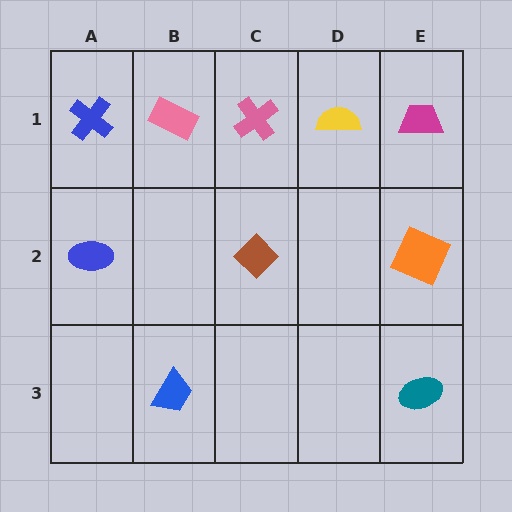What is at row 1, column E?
A magenta trapezoid.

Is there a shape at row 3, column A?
No, that cell is empty.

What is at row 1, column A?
A blue cross.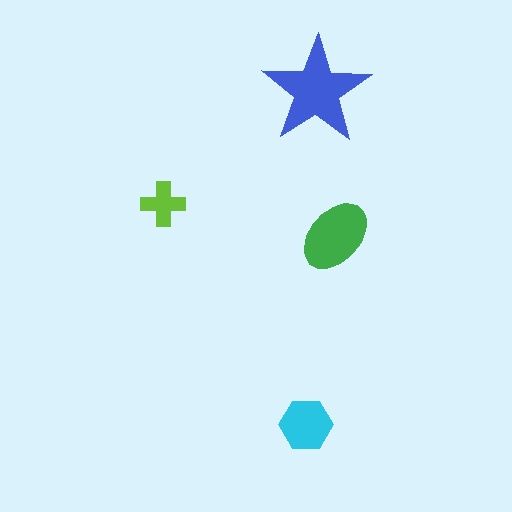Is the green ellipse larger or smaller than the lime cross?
Larger.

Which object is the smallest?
The lime cross.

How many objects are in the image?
There are 4 objects in the image.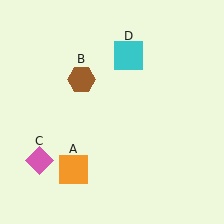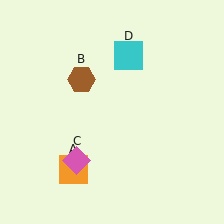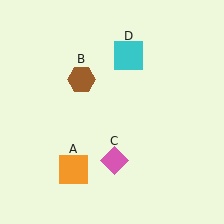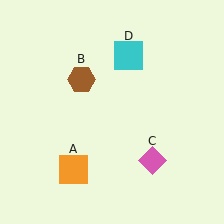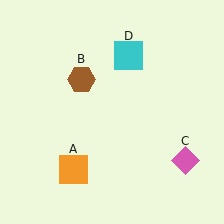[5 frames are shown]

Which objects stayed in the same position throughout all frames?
Orange square (object A) and brown hexagon (object B) and cyan square (object D) remained stationary.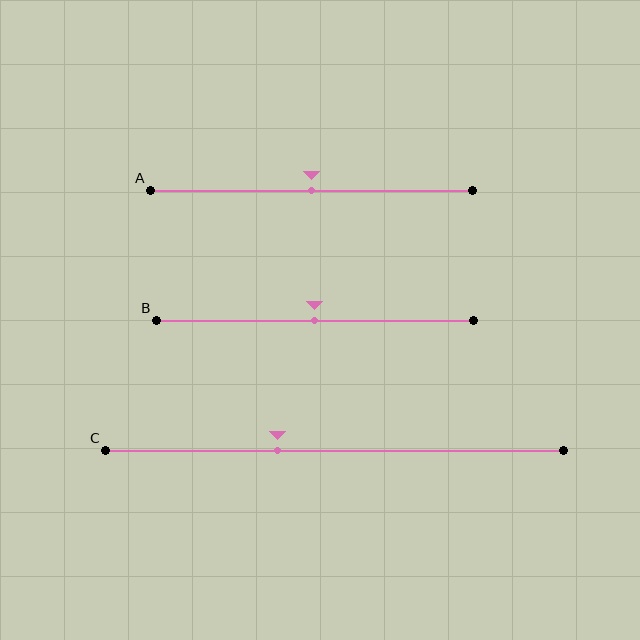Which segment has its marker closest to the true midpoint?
Segment A has its marker closest to the true midpoint.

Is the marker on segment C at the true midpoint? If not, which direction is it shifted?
No, the marker on segment C is shifted to the left by about 12% of the segment length.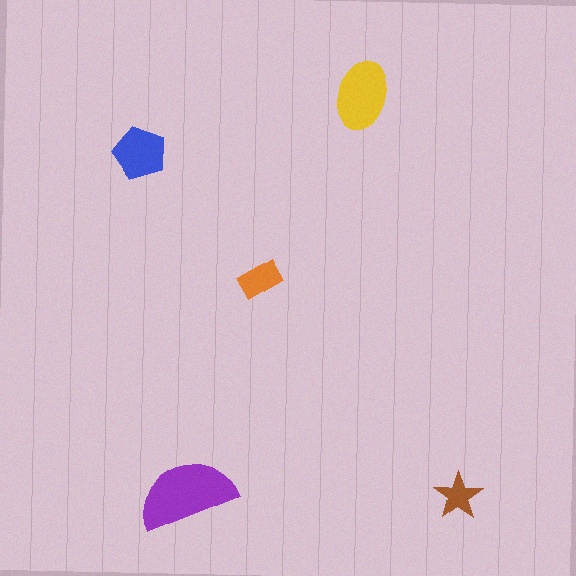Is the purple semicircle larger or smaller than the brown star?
Larger.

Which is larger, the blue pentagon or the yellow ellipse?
The yellow ellipse.